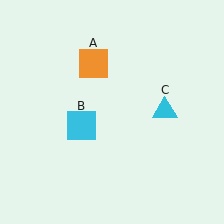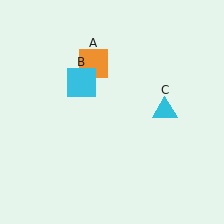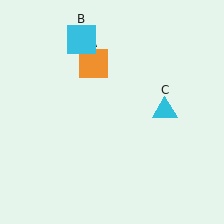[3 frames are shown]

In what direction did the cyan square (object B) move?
The cyan square (object B) moved up.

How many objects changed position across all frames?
1 object changed position: cyan square (object B).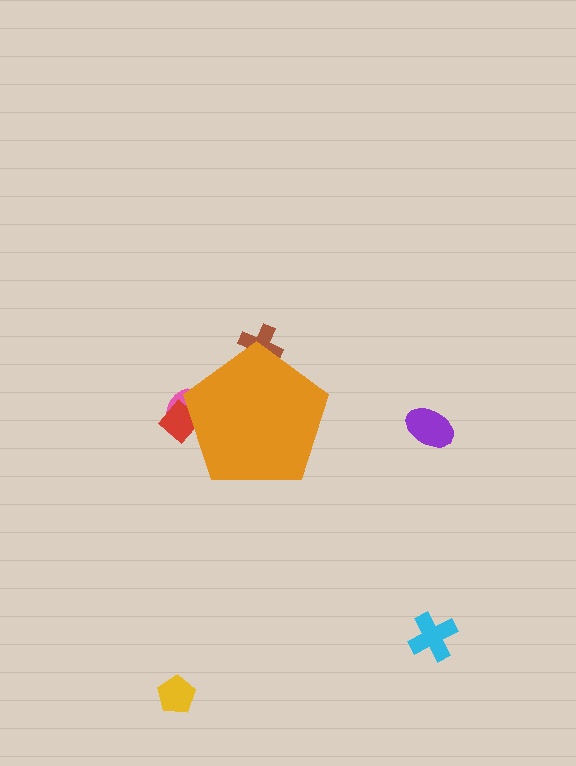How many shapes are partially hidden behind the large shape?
3 shapes are partially hidden.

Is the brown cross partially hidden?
Yes, the brown cross is partially hidden behind the orange pentagon.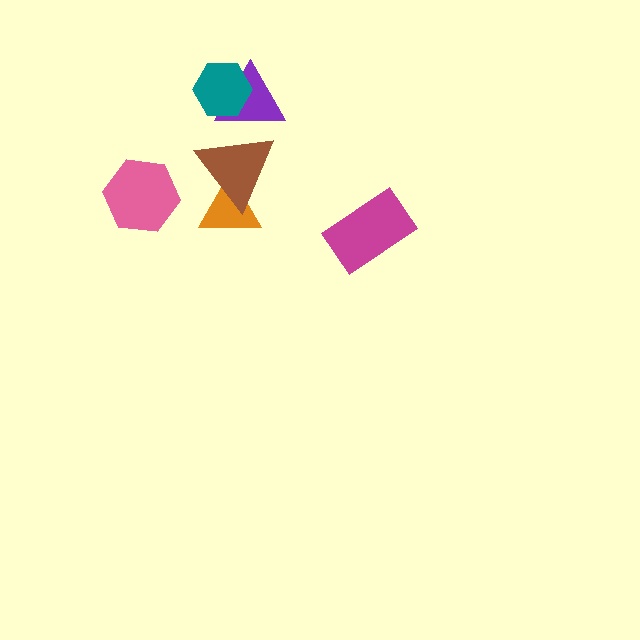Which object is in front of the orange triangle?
The brown triangle is in front of the orange triangle.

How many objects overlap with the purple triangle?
2 objects overlap with the purple triangle.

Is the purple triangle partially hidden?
Yes, it is partially covered by another shape.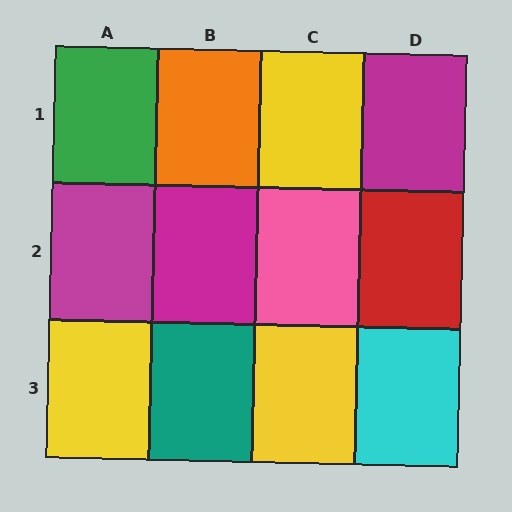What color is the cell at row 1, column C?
Yellow.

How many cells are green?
1 cell is green.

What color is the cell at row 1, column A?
Green.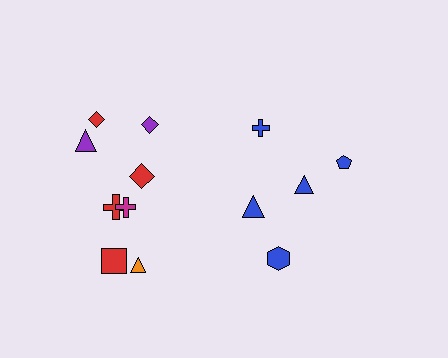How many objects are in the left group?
There are 8 objects.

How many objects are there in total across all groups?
There are 13 objects.